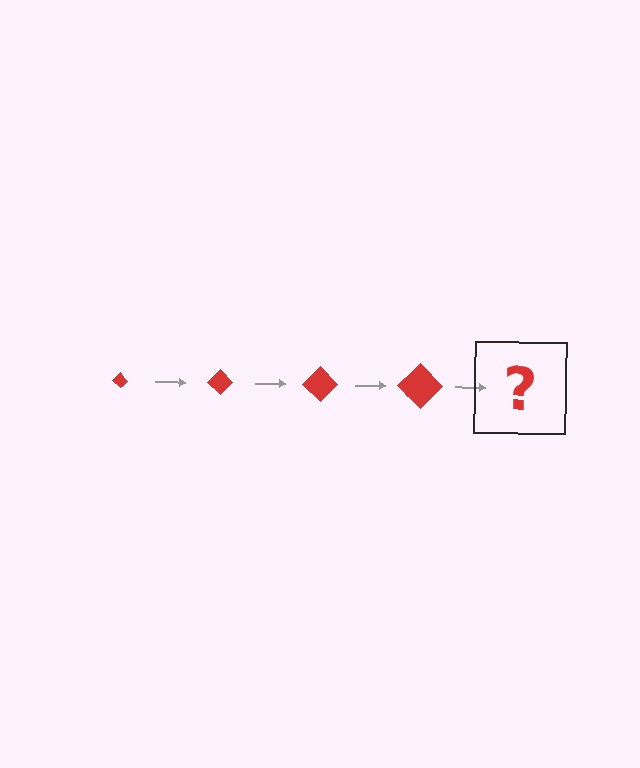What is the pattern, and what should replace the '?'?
The pattern is that the diamond gets progressively larger each step. The '?' should be a red diamond, larger than the previous one.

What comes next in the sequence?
The next element should be a red diamond, larger than the previous one.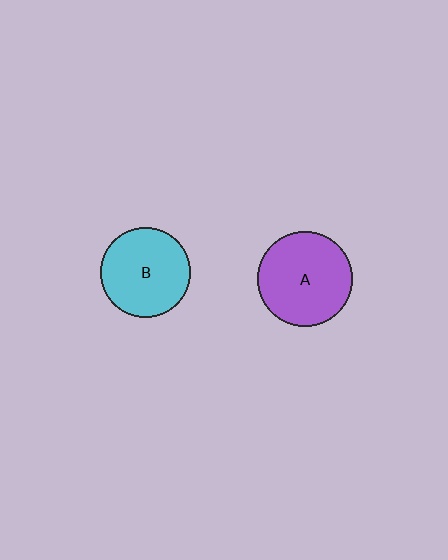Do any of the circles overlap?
No, none of the circles overlap.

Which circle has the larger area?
Circle A (purple).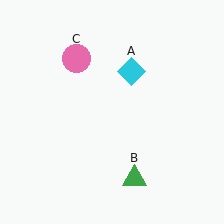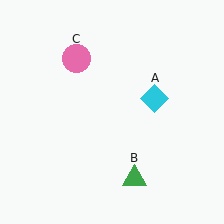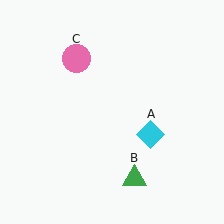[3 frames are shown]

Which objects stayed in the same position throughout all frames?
Green triangle (object B) and pink circle (object C) remained stationary.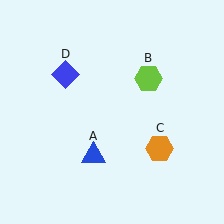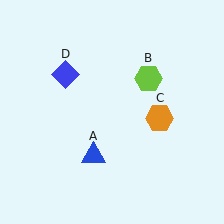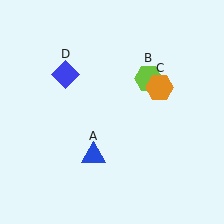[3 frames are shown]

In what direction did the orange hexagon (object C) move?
The orange hexagon (object C) moved up.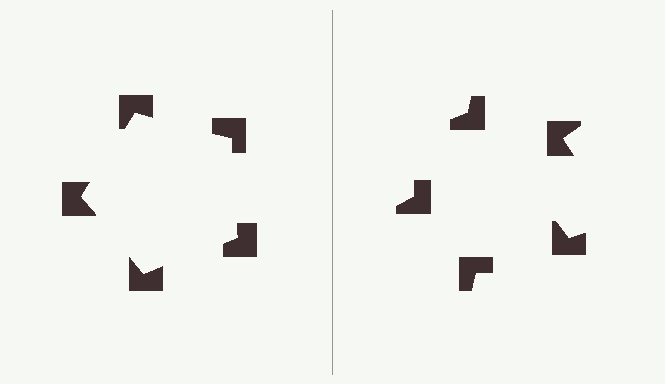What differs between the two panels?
The notched squares are positioned identically on both sides; only the wedge orientations differ. On the left they align to a pentagon; on the right they are misaligned.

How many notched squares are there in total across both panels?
10 — 5 on each side.